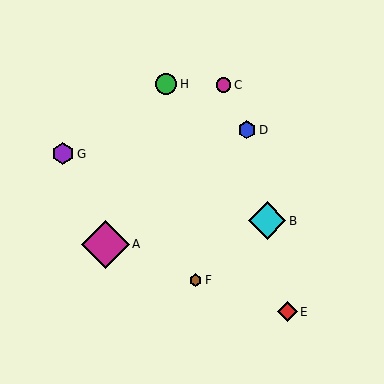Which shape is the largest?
The magenta diamond (labeled A) is the largest.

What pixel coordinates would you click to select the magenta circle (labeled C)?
Click at (223, 85) to select the magenta circle C.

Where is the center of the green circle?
The center of the green circle is at (166, 84).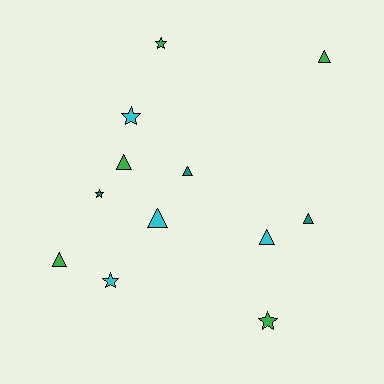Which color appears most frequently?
Green, with 5 objects.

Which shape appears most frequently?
Triangle, with 7 objects.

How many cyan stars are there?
There are 2 cyan stars.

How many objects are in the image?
There are 12 objects.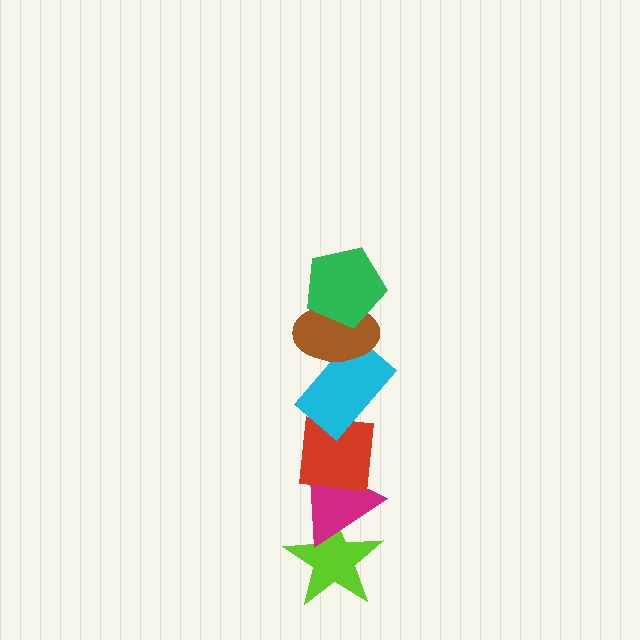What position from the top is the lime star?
The lime star is 6th from the top.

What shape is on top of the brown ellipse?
The green pentagon is on top of the brown ellipse.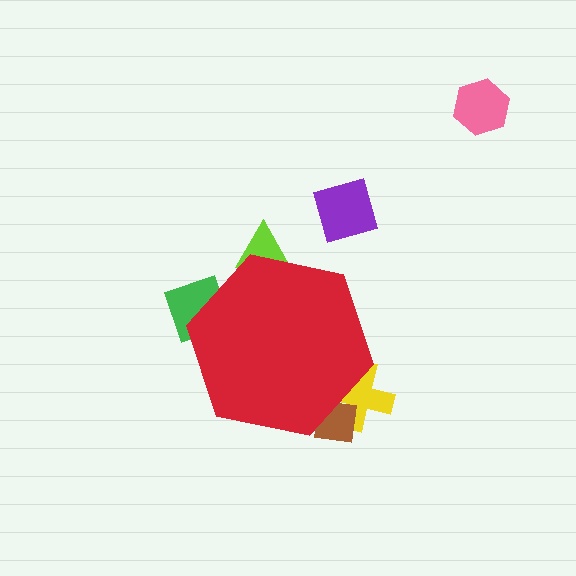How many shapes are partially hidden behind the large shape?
4 shapes are partially hidden.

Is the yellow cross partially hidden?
Yes, the yellow cross is partially hidden behind the red hexagon.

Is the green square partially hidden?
Yes, the green square is partially hidden behind the red hexagon.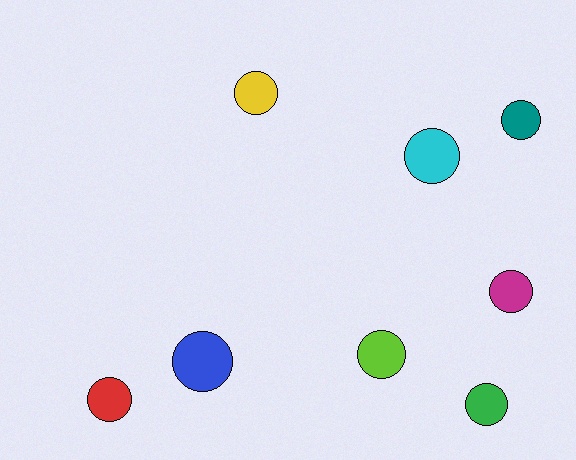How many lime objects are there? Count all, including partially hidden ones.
There is 1 lime object.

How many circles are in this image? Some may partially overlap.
There are 8 circles.